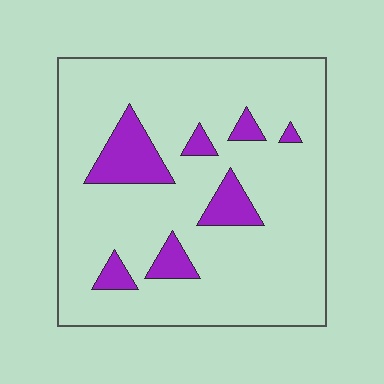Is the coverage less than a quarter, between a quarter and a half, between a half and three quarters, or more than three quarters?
Less than a quarter.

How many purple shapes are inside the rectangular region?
7.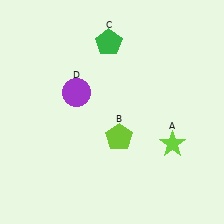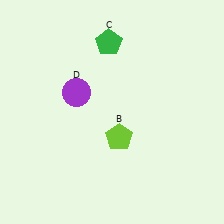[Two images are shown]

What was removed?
The lime star (A) was removed in Image 2.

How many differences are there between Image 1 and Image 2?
There is 1 difference between the two images.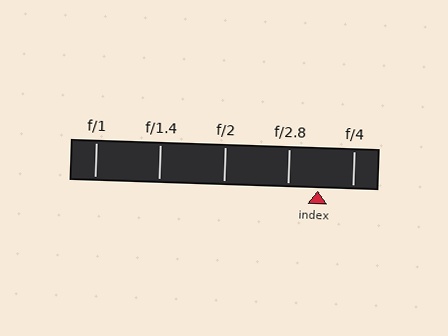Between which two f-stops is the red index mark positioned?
The index mark is between f/2.8 and f/4.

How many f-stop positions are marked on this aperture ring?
There are 5 f-stop positions marked.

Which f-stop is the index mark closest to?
The index mark is closest to f/2.8.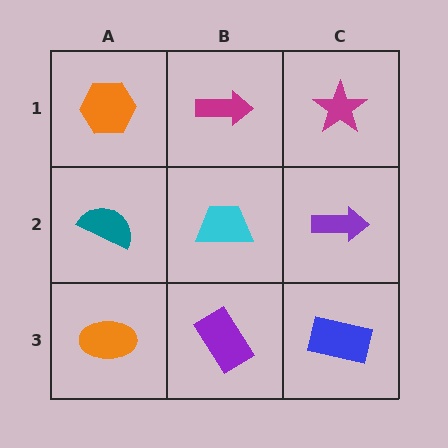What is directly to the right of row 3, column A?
A purple rectangle.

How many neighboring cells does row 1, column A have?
2.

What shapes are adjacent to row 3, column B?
A cyan trapezoid (row 2, column B), an orange ellipse (row 3, column A), a blue rectangle (row 3, column C).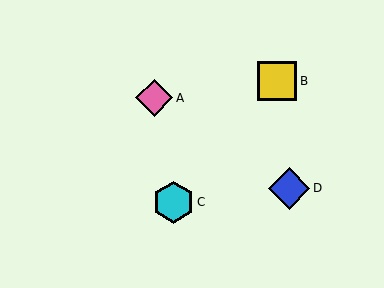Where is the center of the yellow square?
The center of the yellow square is at (277, 81).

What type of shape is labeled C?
Shape C is a cyan hexagon.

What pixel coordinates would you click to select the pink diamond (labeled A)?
Click at (154, 98) to select the pink diamond A.